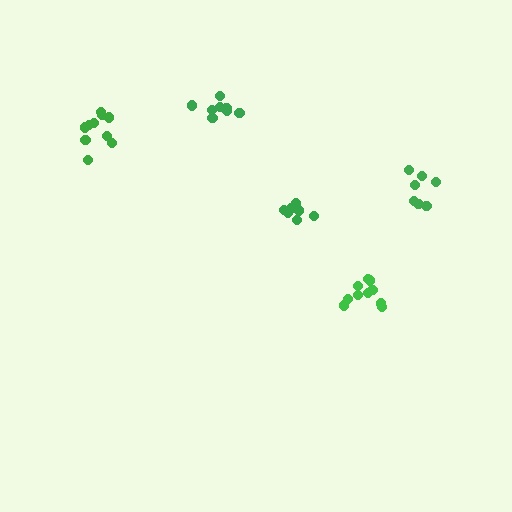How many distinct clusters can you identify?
There are 5 distinct clusters.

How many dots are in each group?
Group 1: 10 dots, Group 2: 10 dots, Group 3: 7 dots, Group 4: 8 dots, Group 5: 7 dots (42 total).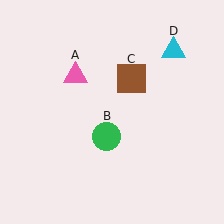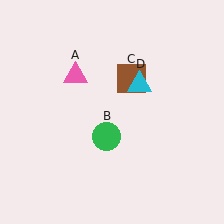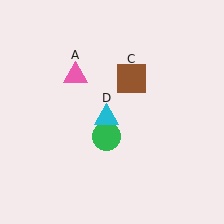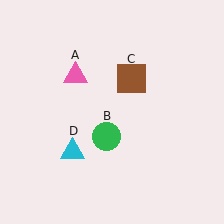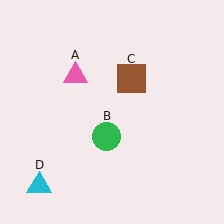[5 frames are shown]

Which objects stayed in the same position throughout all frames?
Pink triangle (object A) and green circle (object B) and brown square (object C) remained stationary.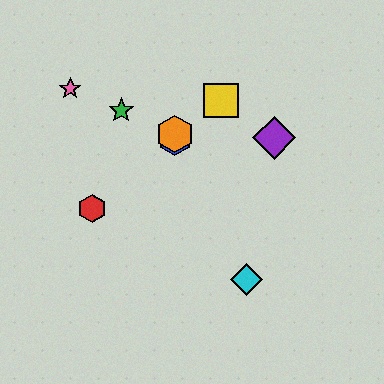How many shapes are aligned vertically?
2 shapes (the blue hexagon, the orange hexagon) are aligned vertically.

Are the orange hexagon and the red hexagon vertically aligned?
No, the orange hexagon is at x≈175 and the red hexagon is at x≈92.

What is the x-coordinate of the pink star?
The pink star is at x≈70.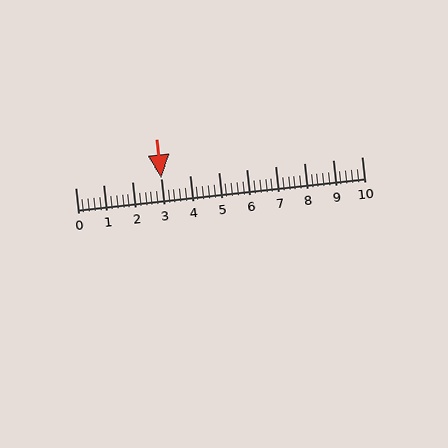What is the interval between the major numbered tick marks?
The major tick marks are spaced 1 units apart.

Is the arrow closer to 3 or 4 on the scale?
The arrow is closer to 3.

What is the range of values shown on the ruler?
The ruler shows values from 0 to 10.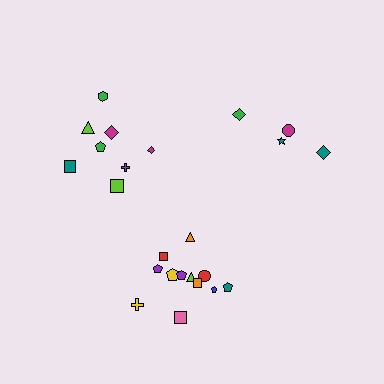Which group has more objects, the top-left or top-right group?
The top-left group.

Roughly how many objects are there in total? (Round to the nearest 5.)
Roughly 25 objects in total.